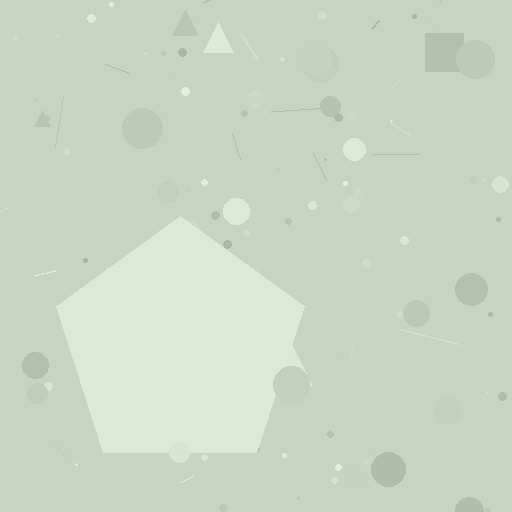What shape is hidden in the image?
A pentagon is hidden in the image.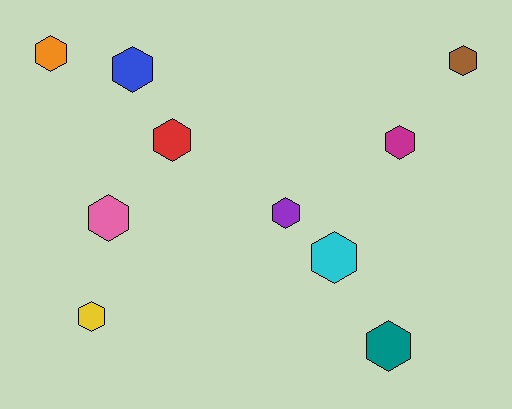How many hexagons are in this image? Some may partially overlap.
There are 10 hexagons.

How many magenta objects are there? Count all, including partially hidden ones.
There is 1 magenta object.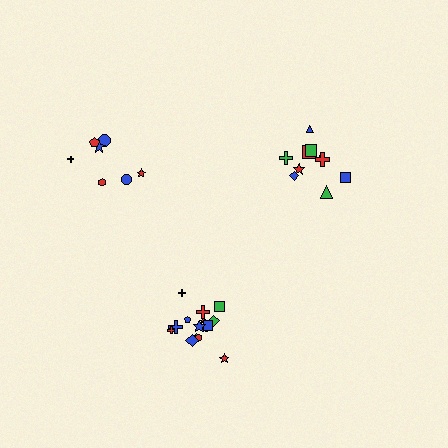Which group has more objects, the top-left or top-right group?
The top-right group.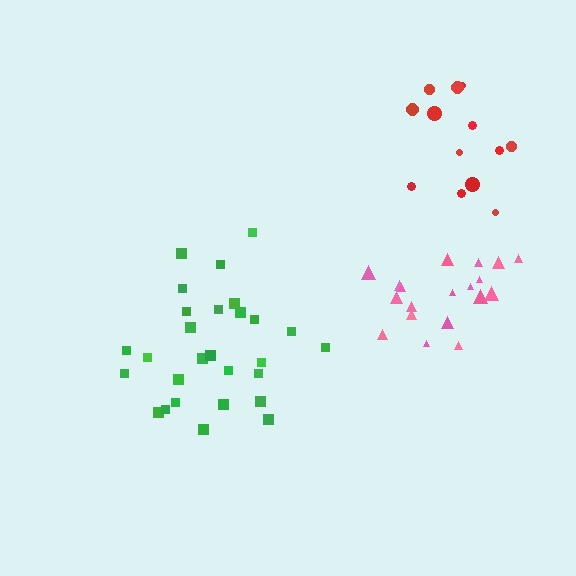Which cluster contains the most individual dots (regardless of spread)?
Green (28).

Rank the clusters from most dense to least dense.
pink, green, red.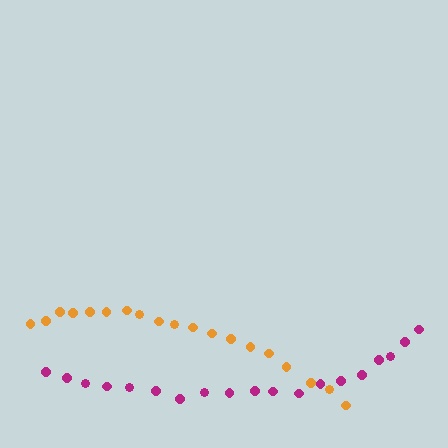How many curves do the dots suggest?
There are 2 distinct paths.